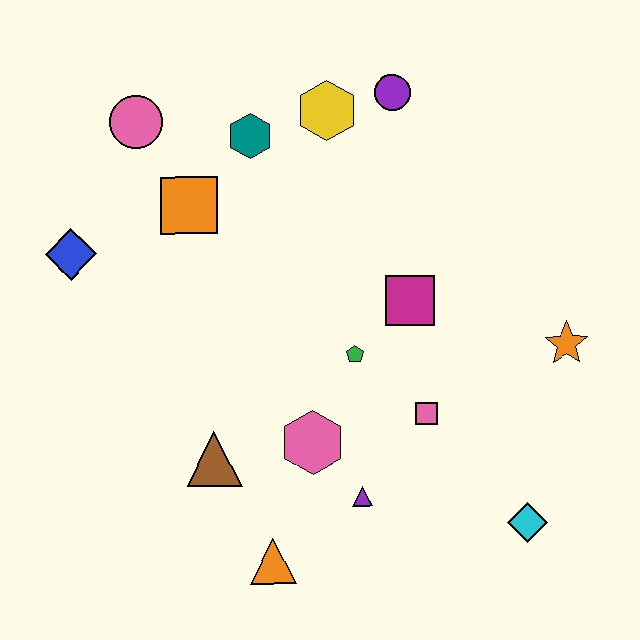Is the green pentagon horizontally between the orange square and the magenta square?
Yes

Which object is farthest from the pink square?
The pink circle is farthest from the pink square.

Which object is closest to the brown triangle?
The pink hexagon is closest to the brown triangle.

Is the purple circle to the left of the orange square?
No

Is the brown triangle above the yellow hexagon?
No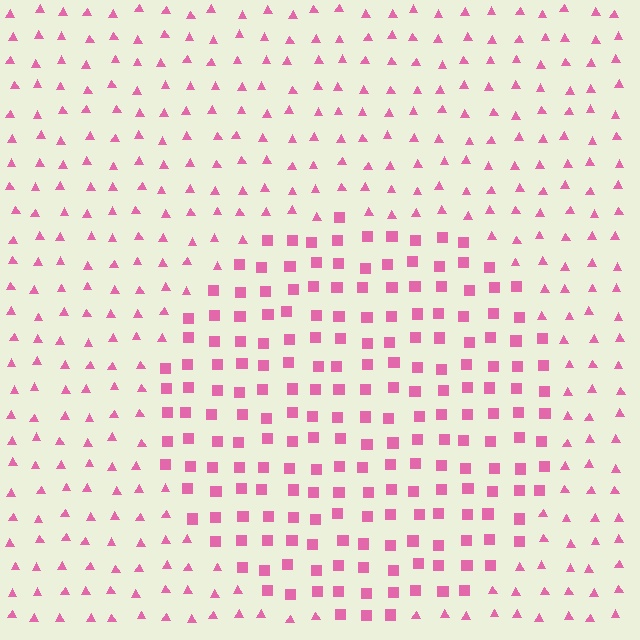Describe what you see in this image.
The image is filled with small pink elements arranged in a uniform grid. A circle-shaped region contains squares, while the surrounding area contains triangles. The boundary is defined purely by the change in element shape.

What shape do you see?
I see a circle.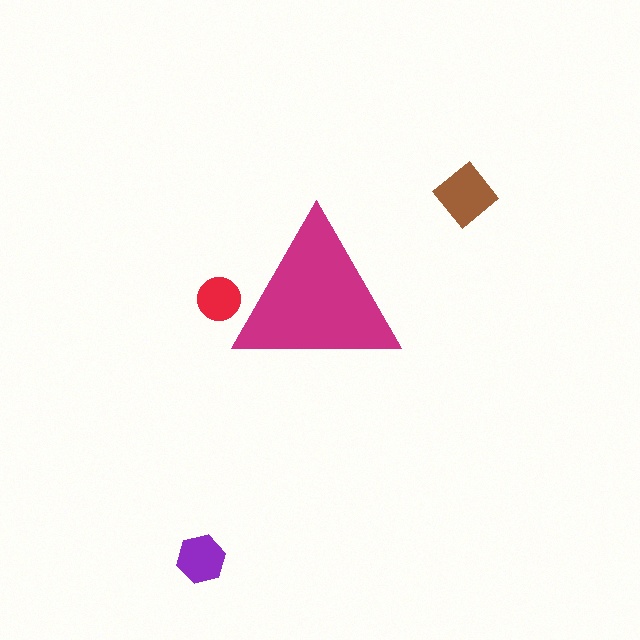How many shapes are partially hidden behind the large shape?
1 shape is partially hidden.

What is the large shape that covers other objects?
A magenta triangle.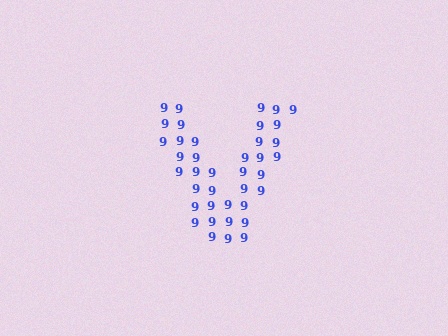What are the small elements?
The small elements are digit 9's.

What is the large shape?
The large shape is the letter V.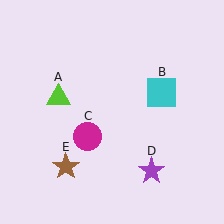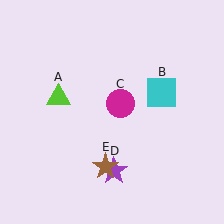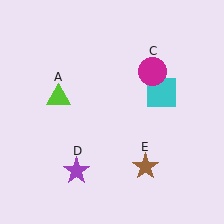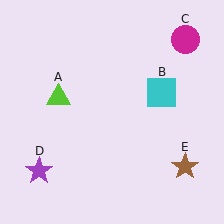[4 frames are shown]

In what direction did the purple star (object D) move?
The purple star (object D) moved left.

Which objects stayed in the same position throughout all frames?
Lime triangle (object A) and cyan square (object B) remained stationary.